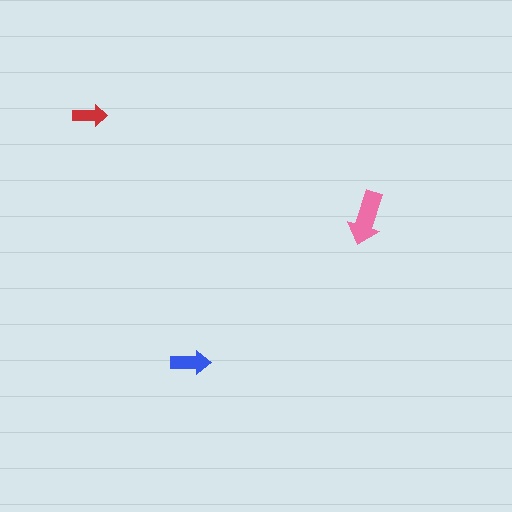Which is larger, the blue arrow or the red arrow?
The blue one.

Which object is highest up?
The red arrow is topmost.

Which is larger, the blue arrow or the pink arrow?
The pink one.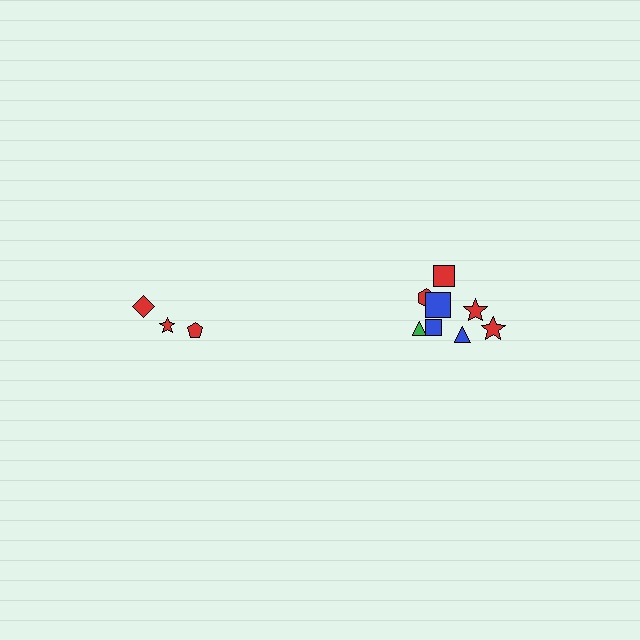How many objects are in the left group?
There are 3 objects.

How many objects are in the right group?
There are 8 objects.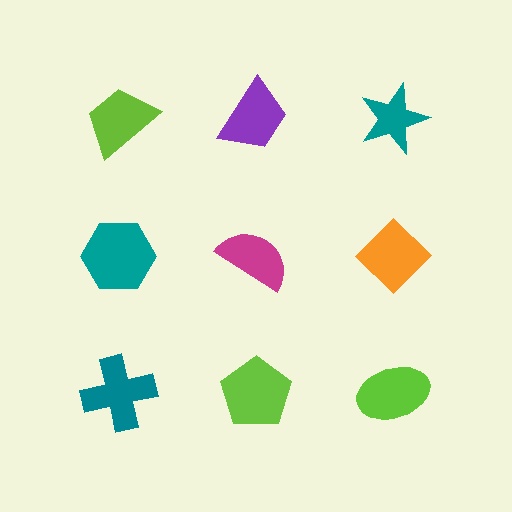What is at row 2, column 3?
An orange diamond.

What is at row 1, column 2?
A purple trapezoid.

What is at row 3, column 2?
A lime pentagon.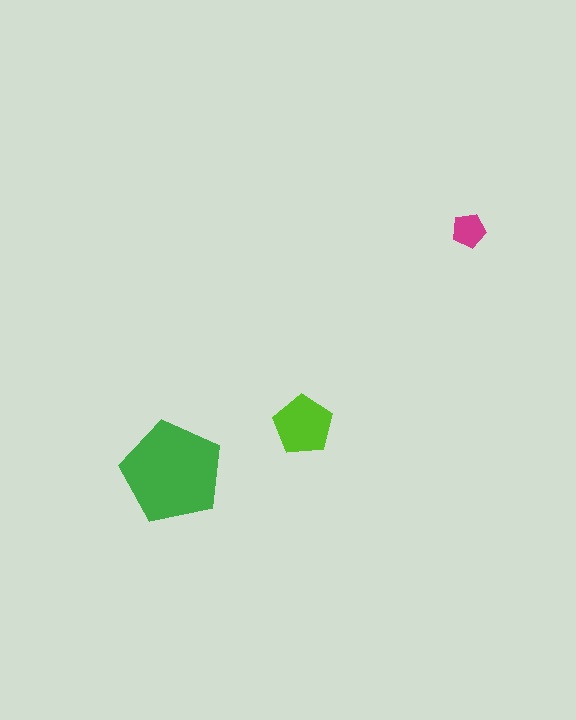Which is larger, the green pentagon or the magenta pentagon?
The green one.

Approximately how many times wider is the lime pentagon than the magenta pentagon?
About 2 times wider.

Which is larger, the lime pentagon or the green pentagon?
The green one.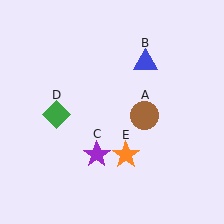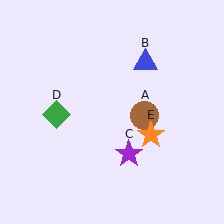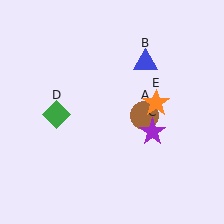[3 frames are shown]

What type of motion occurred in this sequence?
The purple star (object C), orange star (object E) rotated counterclockwise around the center of the scene.